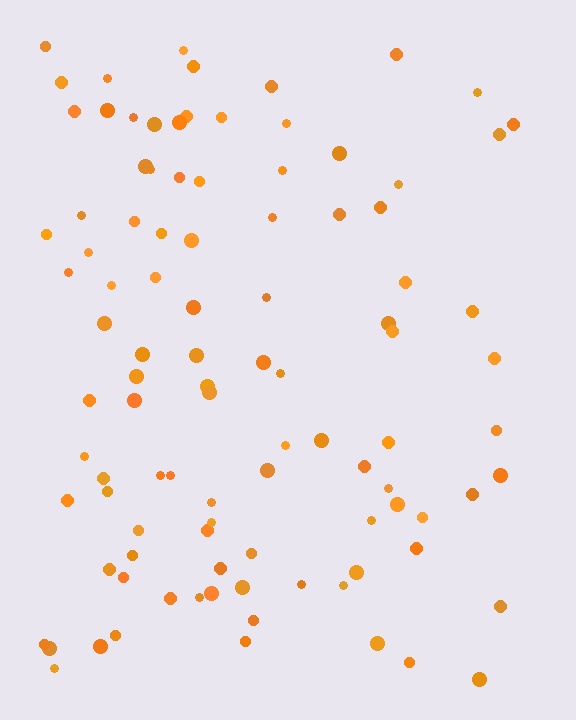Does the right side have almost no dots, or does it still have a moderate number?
Still a moderate number, just noticeably fewer than the left.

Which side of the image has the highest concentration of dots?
The left.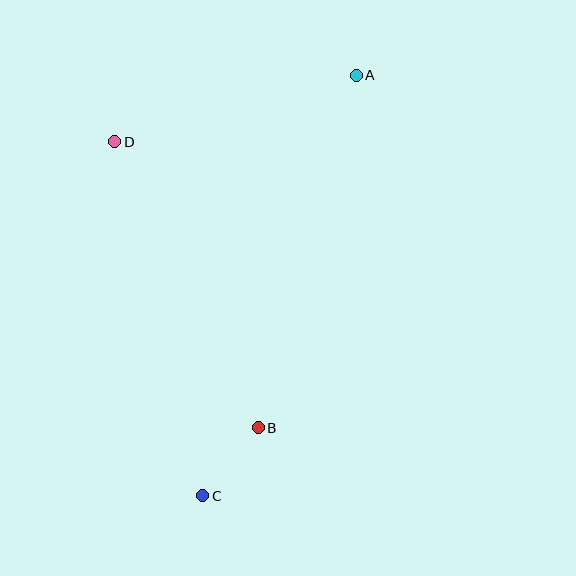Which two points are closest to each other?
Points B and C are closest to each other.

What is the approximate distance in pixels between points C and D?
The distance between C and D is approximately 365 pixels.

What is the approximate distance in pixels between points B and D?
The distance between B and D is approximately 320 pixels.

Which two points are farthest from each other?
Points A and C are farthest from each other.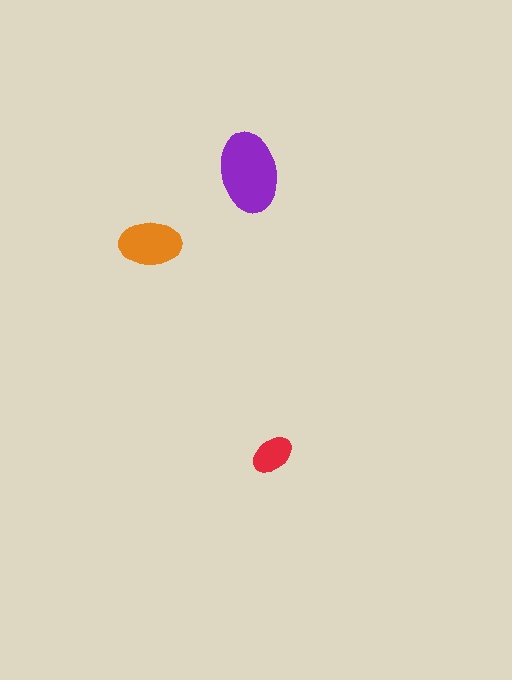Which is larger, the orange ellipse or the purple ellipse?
The purple one.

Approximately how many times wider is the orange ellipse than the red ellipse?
About 1.5 times wider.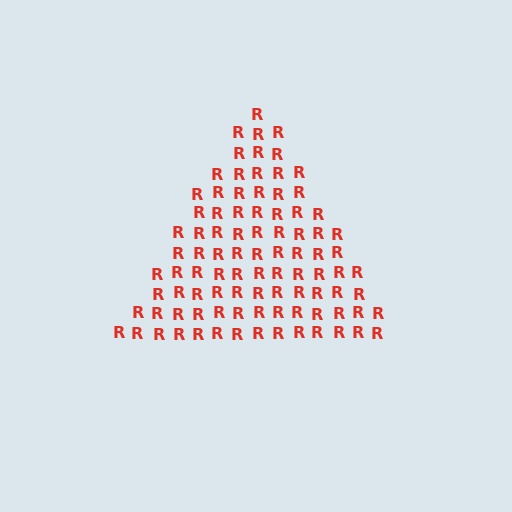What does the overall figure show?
The overall figure shows a triangle.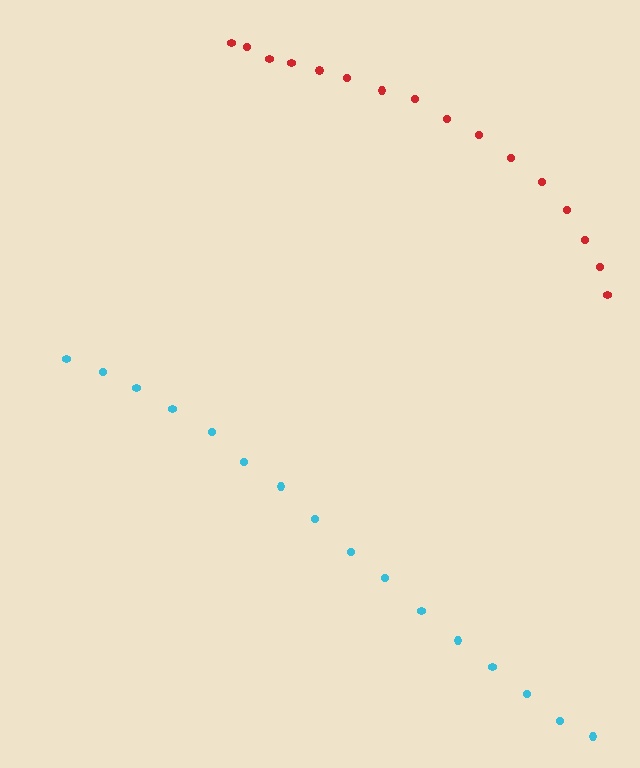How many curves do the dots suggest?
There are 2 distinct paths.